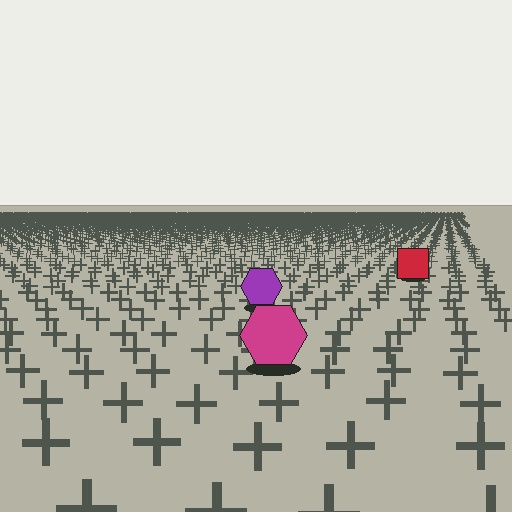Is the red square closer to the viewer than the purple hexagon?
No. The purple hexagon is closer — you can tell from the texture gradient: the ground texture is coarser near it.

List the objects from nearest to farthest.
From nearest to farthest: the magenta hexagon, the purple hexagon, the red square.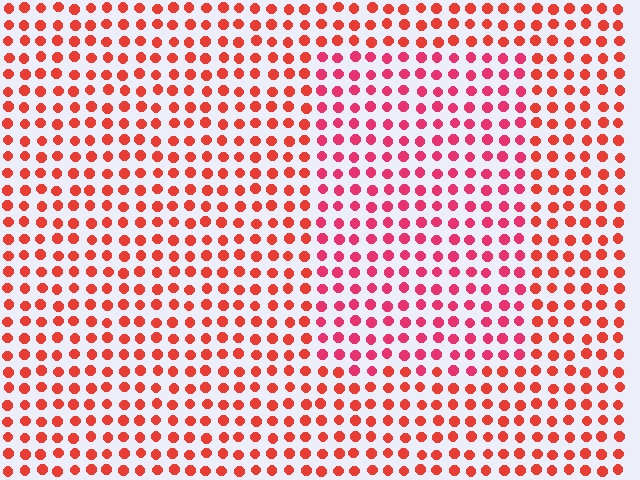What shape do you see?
I see a rectangle.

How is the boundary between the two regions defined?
The boundary is defined purely by a slight shift in hue (about 23 degrees). Spacing, size, and orientation are identical on both sides.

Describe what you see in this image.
The image is filled with small red elements in a uniform arrangement. A rectangle-shaped region is visible where the elements are tinted to a slightly different hue, forming a subtle color boundary.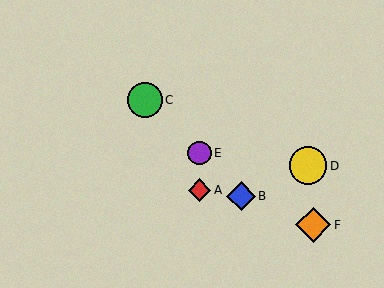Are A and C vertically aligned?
No, A is at x≈200 and C is at x≈145.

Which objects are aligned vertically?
Objects A, E are aligned vertically.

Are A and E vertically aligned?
Yes, both are at x≈200.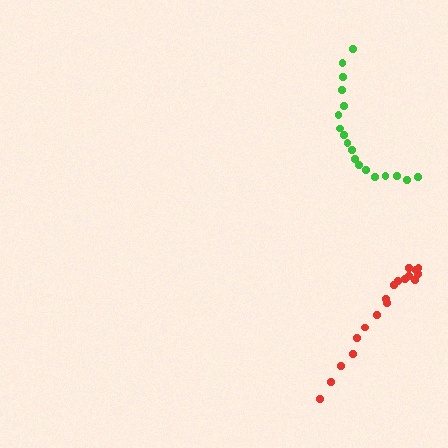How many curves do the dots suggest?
There are 2 distinct paths.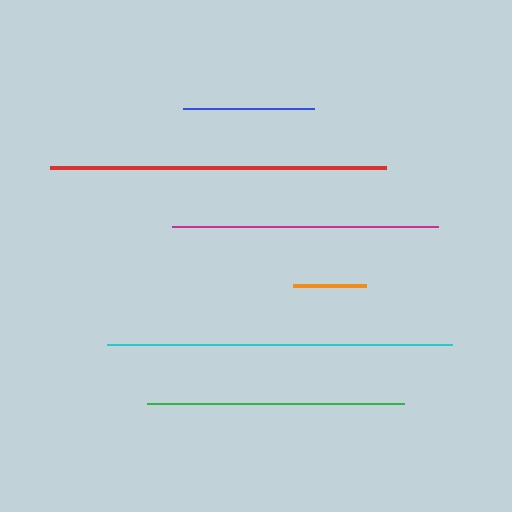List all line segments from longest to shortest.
From longest to shortest: cyan, red, magenta, green, blue, orange.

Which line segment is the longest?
The cyan line is the longest at approximately 344 pixels.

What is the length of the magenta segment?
The magenta segment is approximately 266 pixels long.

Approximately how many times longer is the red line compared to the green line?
The red line is approximately 1.3 times the length of the green line.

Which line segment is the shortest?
The orange line is the shortest at approximately 73 pixels.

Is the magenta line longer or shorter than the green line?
The magenta line is longer than the green line.